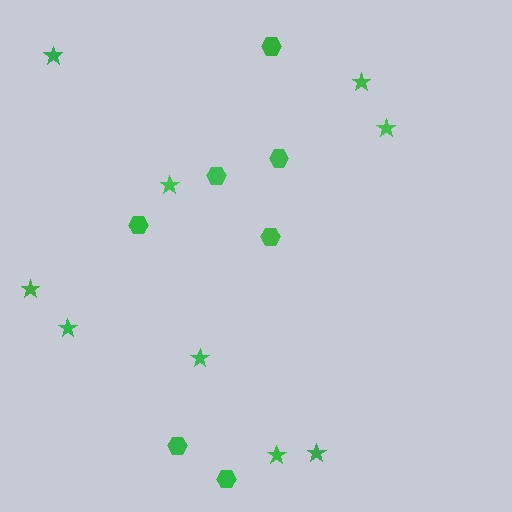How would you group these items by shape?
There are 2 groups: one group of stars (9) and one group of hexagons (7).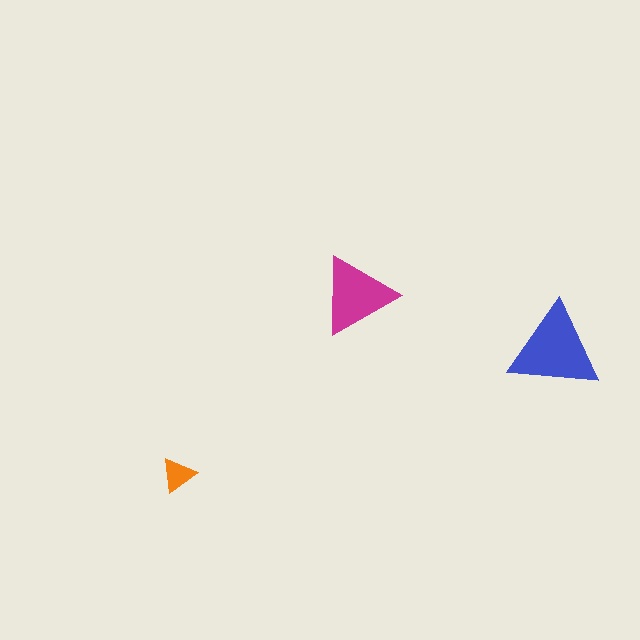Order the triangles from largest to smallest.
the blue one, the magenta one, the orange one.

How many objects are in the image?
There are 3 objects in the image.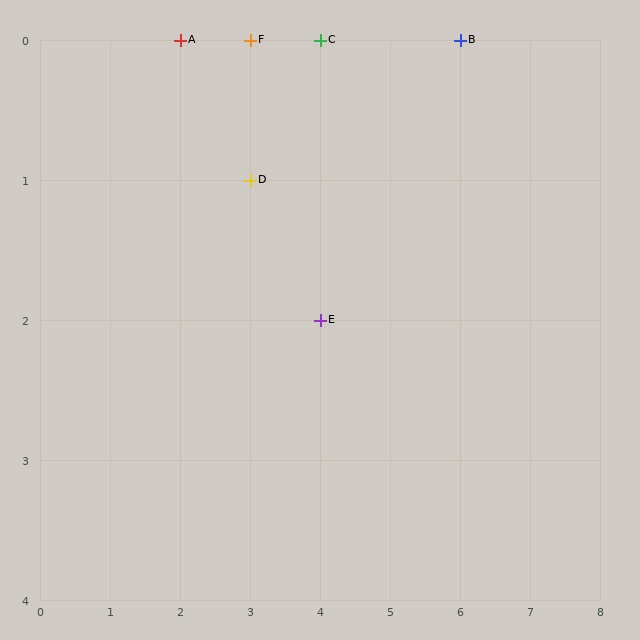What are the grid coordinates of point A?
Point A is at grid coordinates (2, 0).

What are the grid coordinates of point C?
Point C is at grid coordinates (4, 0).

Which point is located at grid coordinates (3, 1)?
Point D is at (3, 1).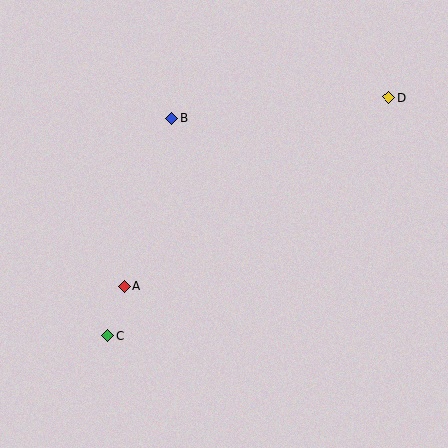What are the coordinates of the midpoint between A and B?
The midpoint between A and B is at (148, 202).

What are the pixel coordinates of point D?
Point D is at (389, 97).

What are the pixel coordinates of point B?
Point B is at (172, 118).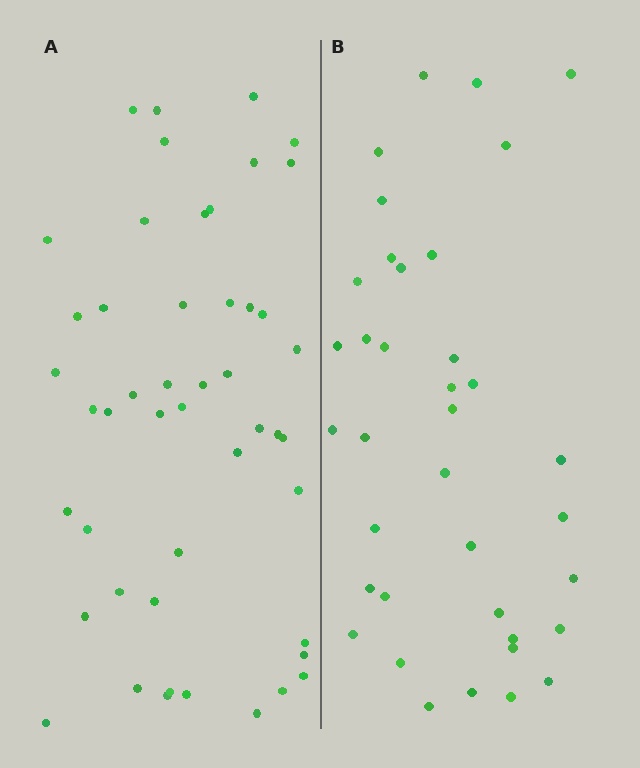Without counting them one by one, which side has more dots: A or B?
Region A (the left region) has more dots.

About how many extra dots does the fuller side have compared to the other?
Region A has roughly 12 or so more dots than region B.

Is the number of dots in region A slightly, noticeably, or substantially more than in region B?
Region A has noticeably more, but not dramatically so. The ratio is roughly 1.3 to 1.